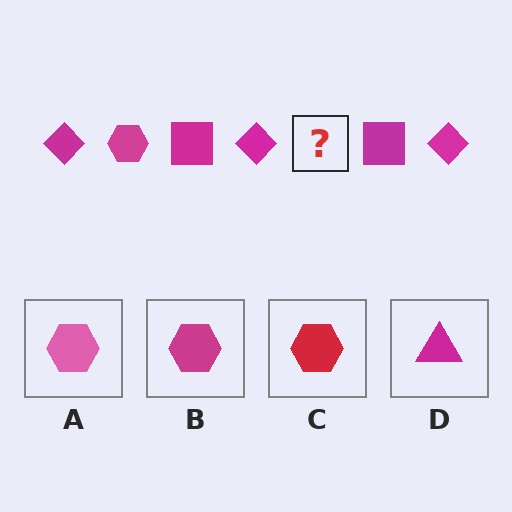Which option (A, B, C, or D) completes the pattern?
B.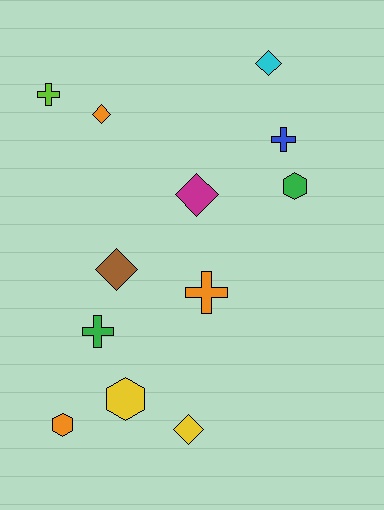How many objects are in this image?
There are 12 objects.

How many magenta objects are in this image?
There is 1 magenta object.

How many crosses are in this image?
There are 4 crosses.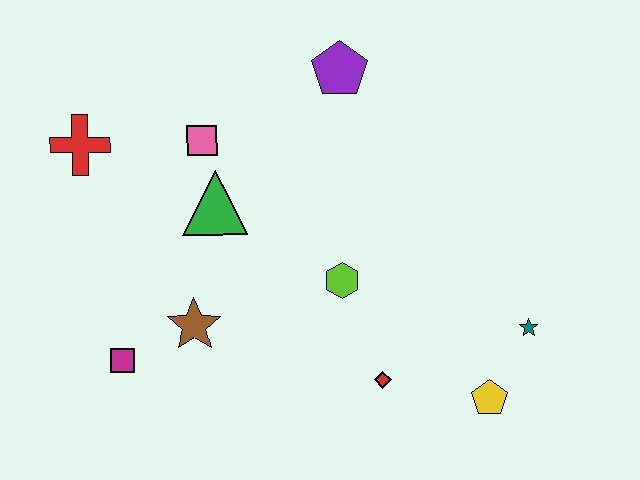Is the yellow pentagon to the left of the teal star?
Yes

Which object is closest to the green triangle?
The pink square is closest to the green triangle.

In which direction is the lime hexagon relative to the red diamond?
The lime hexagon is above the red diamond.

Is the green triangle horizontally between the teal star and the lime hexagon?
No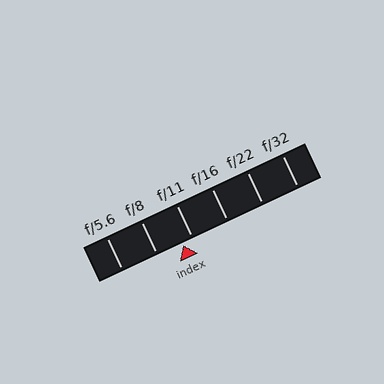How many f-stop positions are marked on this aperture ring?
There are 6 f-stop positions marked.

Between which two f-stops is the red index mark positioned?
The index mark is between f/8 and f/11.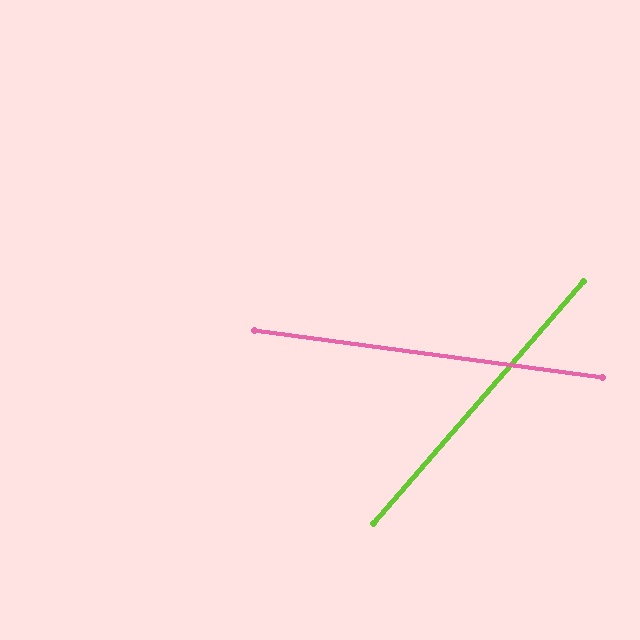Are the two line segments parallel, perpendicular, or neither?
Neither parallel nor perpendicular — they differ by about 57°.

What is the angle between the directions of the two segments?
Approximately 57 degrees.